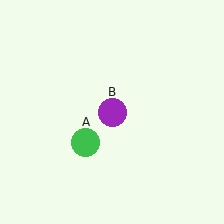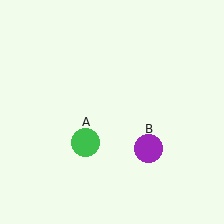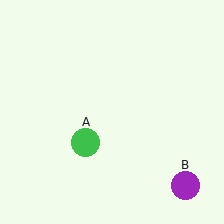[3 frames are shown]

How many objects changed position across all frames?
1 object changed position: purple circle (object B).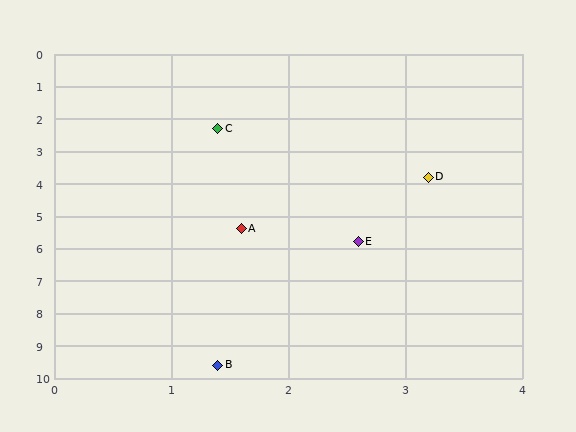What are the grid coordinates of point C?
Point C is at approximately (1.4, 2.3).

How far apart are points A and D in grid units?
Points A and D are about 2.3 grid units apart.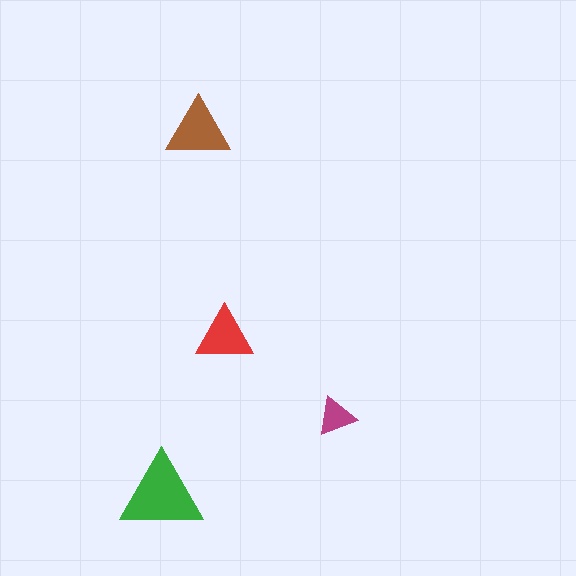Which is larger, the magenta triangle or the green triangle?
The green one.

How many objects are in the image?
There are 4 objects in the image.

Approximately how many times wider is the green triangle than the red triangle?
About 1.5 times wider.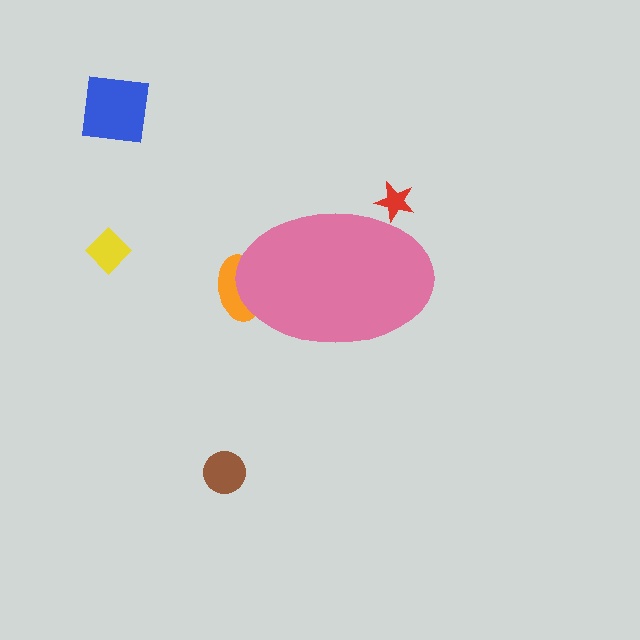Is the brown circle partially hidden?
No, the brown circle is fully visible.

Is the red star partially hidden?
Yes, the red star is partially hidden behind the pink ellipse.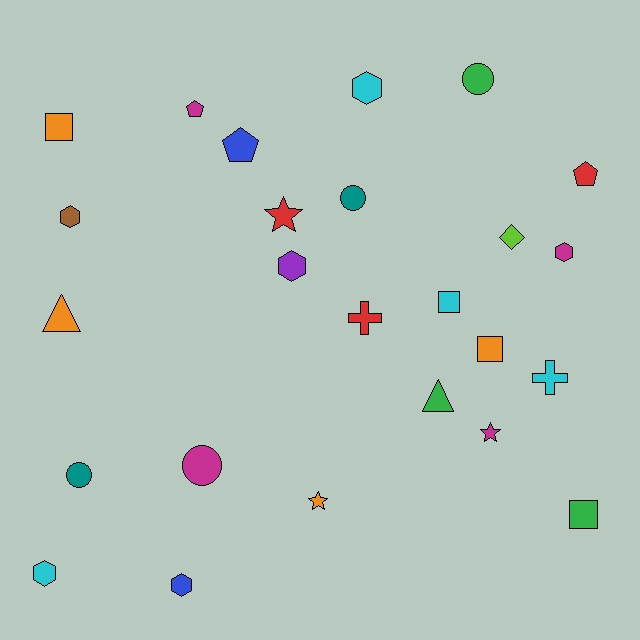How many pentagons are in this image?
There are 3 pentagons.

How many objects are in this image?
There are 25 objects.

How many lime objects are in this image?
There is 1 lime object.